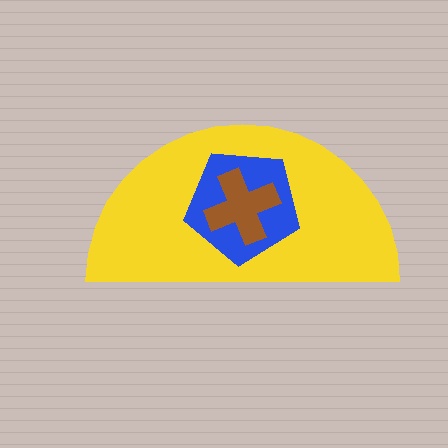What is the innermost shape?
The brown cross.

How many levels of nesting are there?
3.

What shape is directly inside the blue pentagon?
The brown cross.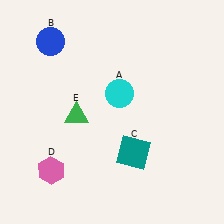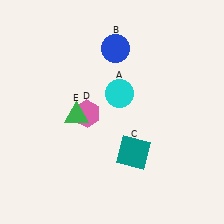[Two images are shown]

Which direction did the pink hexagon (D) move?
The pink hexagon (D) moved up.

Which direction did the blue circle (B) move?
The blue circle (B) moved right.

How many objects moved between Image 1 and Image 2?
2 objects moved between the two images.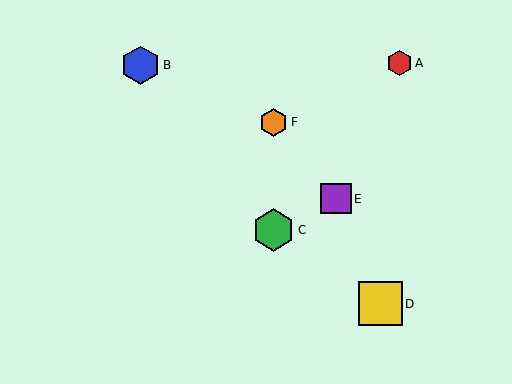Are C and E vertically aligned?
No, C is at x≈274 and E is at x≈336.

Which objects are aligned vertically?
Objects C, F are aligned vertically.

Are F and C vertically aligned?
Yes, both are at x≈274.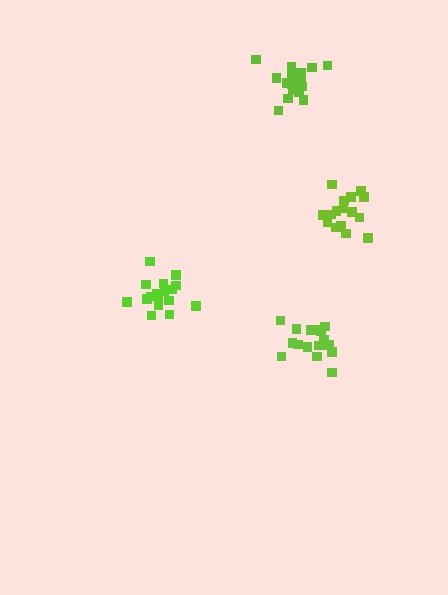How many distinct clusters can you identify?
There are 4 distinct clusters.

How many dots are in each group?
Group 1: 17 dots, Group 2: 16 dots, Group 3: 20 dots, Group 4: 17 dots (70 total).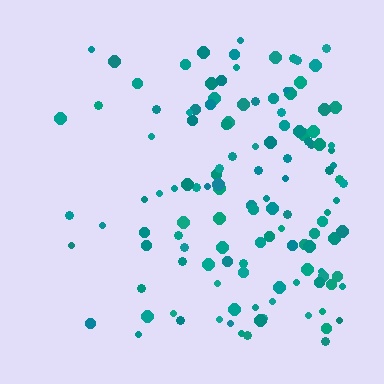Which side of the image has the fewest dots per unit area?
The left.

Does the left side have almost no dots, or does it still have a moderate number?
Still a moderate number, just noticeably fewer than the right.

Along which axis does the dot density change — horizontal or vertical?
Horizontal.